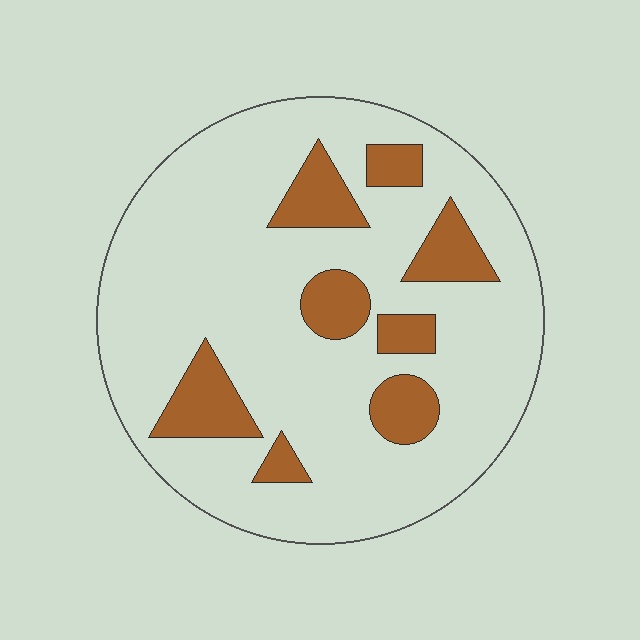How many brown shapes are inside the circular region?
8.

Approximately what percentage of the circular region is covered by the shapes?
Approximately 20%.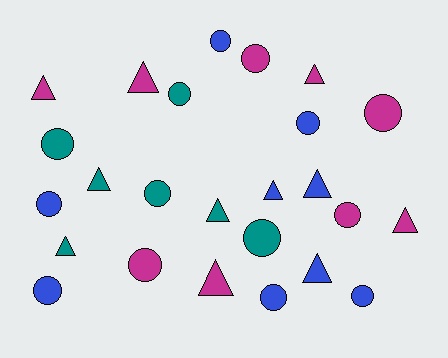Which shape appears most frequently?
Circle, with 14 objects.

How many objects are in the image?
There are 25 objects.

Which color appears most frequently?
Blue, with 9 objects.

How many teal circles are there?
There are 4 teal circles.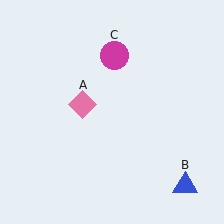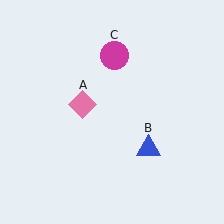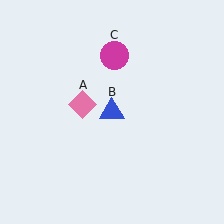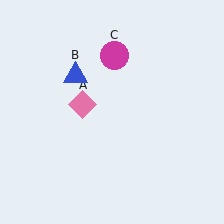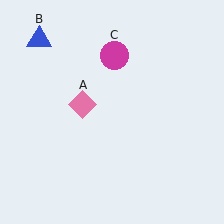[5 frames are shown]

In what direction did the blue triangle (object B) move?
The blue triangle (object B) moved up and to the left.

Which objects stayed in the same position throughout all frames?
Pink diamond (object A) and magenta circle (object C) remained stationary.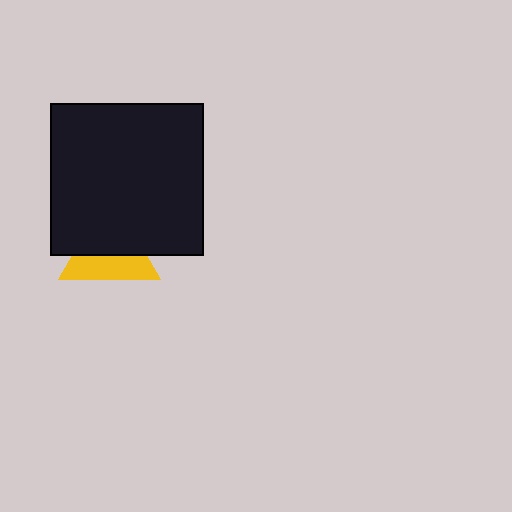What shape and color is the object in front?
The object in front is a black square.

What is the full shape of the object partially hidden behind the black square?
The partially hidden object is a yellow triangle.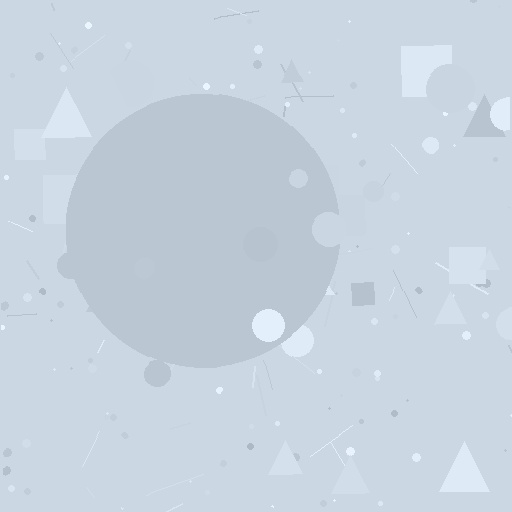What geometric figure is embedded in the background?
A circle is embedded in the background.